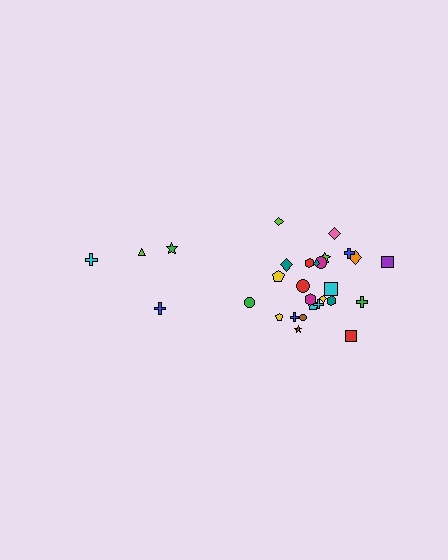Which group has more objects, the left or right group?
The right group.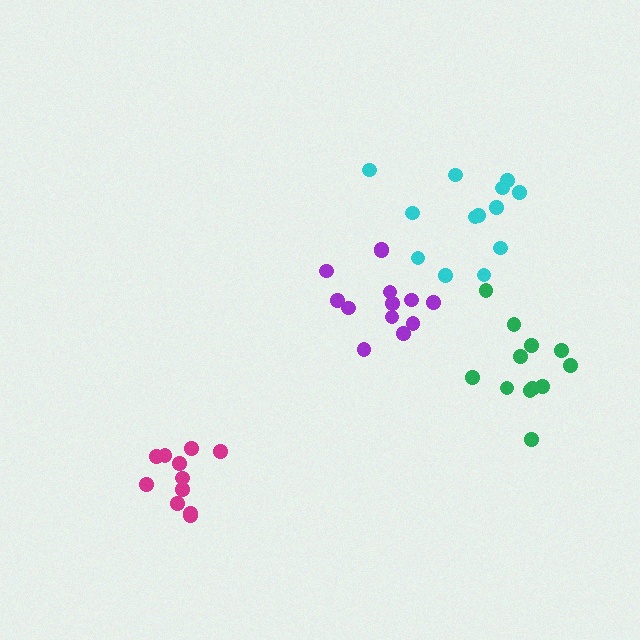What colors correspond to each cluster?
The clusters are colored: green, purple, magenta, cyan.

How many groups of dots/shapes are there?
There are 4 groups.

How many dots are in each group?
Group 1: 12 dots, Group 2: 13 dots, Group 3: 11 dots, Group 4: 13 dots (49 total).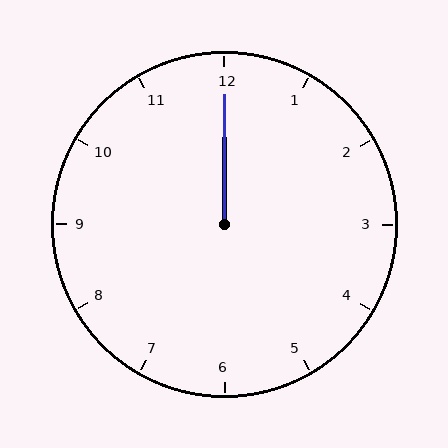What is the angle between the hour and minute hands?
Approximately 0 degrees.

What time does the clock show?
12:00.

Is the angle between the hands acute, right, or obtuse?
It is acute.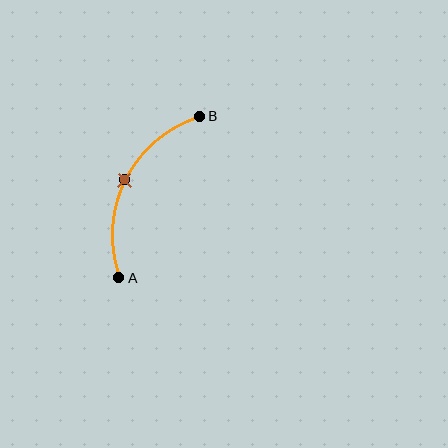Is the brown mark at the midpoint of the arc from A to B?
Yes. The brown mark lies on the arc at equal arc-length from both A and B — it is the arc midpoint.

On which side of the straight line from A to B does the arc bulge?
The arc bulges to the left of the straight line connecting A and B.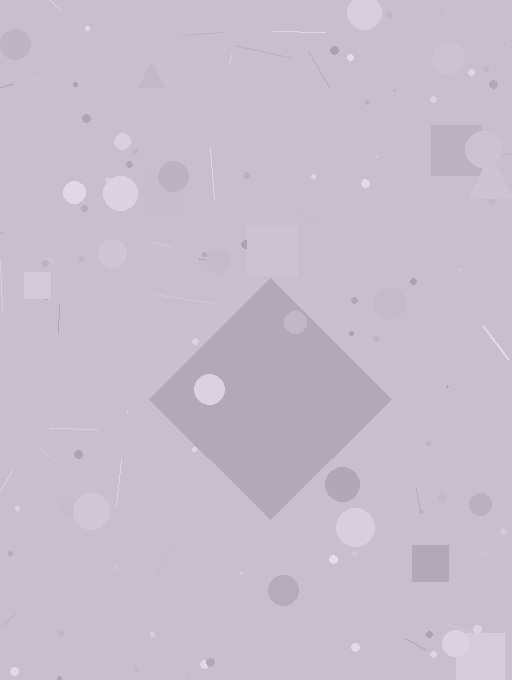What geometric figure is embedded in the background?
A diamond is embedded in the background.